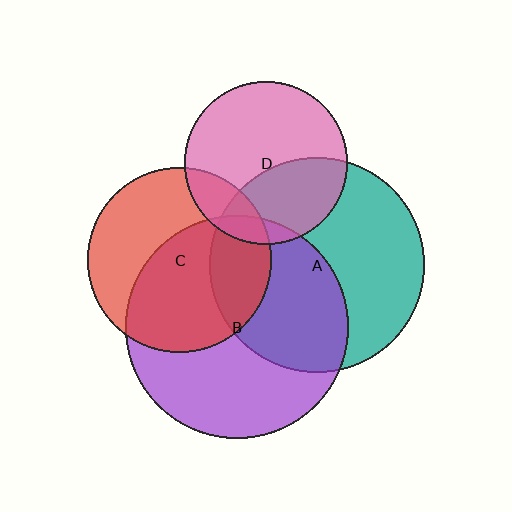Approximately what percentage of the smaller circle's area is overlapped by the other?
Approximately 55%.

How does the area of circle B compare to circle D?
Approximately 1.9 times.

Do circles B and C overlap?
Yes.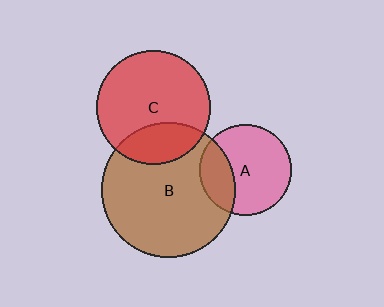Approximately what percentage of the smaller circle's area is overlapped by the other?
Approximately 30%.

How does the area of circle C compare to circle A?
Approximately 1.6 times.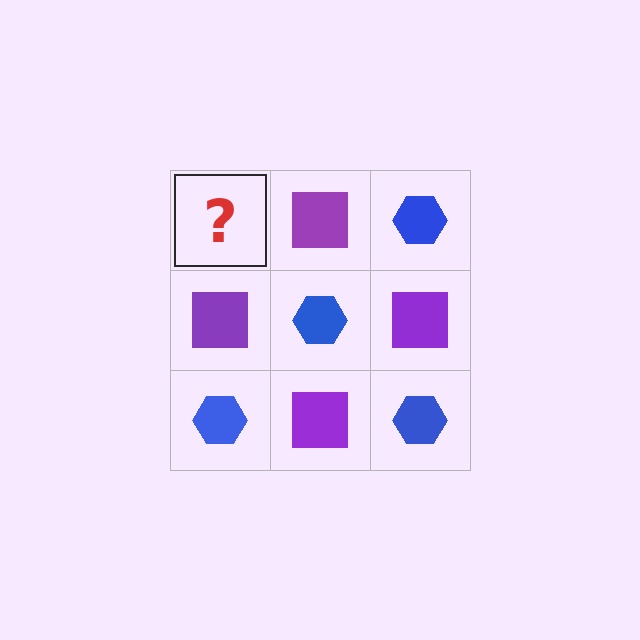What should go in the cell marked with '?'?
The missing cell should contain a blue hexagon.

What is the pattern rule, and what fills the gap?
The rule is that it alternates blue hexagon and purple square in a checkerboard pattern. The gap should be filled with a blue hexagon.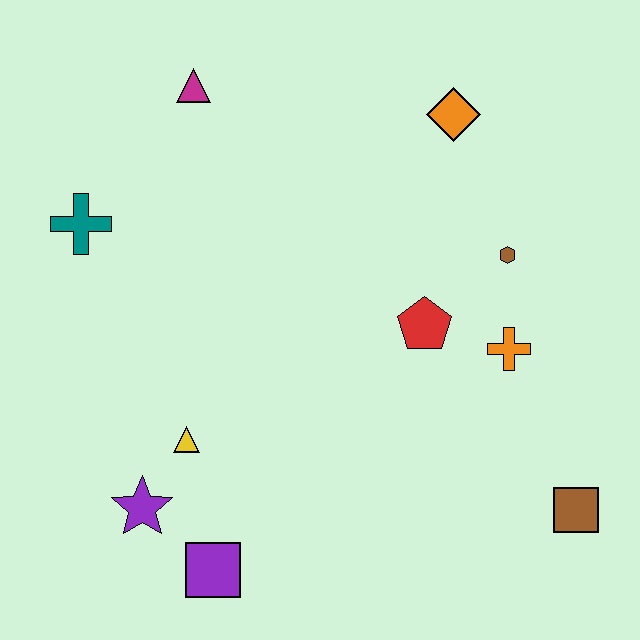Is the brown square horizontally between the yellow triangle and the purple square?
No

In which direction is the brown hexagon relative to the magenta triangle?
The brown hexagon is to the right of the magenta triangle.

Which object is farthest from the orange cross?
The teal cross is farthest from the orange cross.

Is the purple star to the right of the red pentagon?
No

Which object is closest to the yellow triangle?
The purple star is closest to the yellow triangle.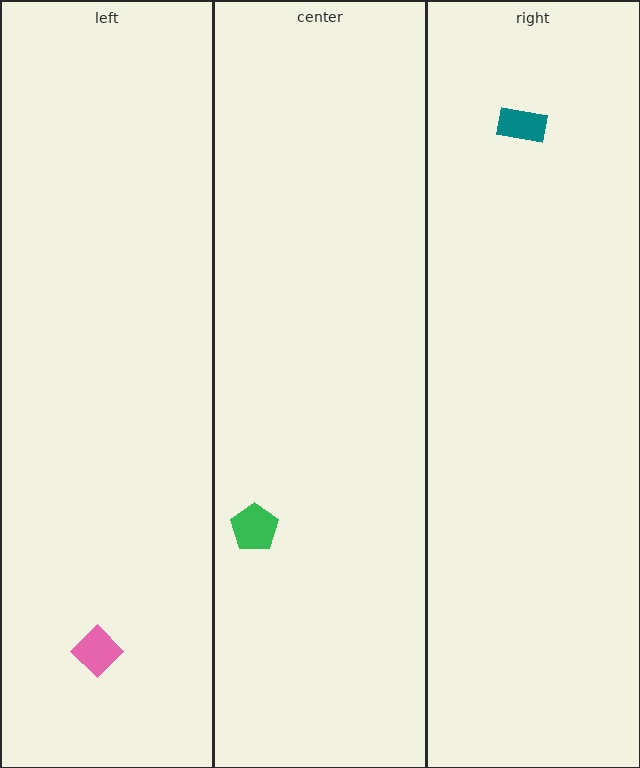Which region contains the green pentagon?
The center region.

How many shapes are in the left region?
1.